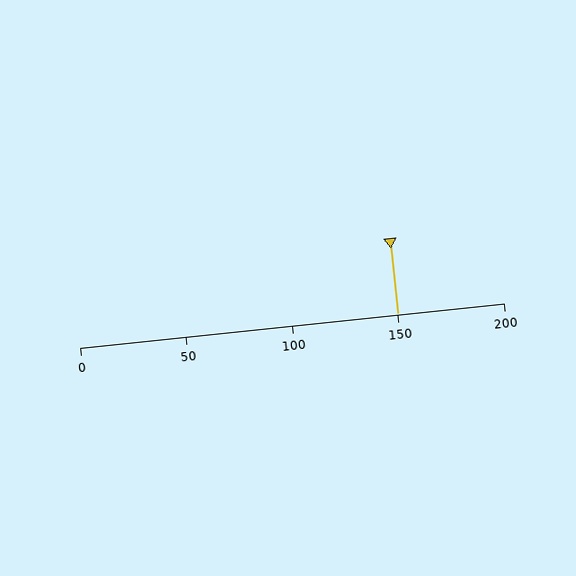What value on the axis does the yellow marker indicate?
The marker indicates approximately 150.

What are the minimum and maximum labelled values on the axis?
The axis runs from 0 to 200.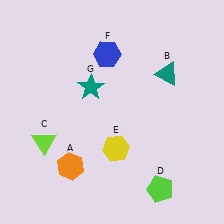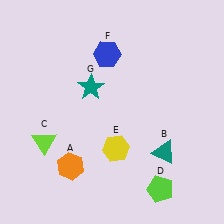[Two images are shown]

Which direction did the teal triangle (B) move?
The teal triangle (B) moved down.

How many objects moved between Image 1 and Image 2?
1 object moved between the two images.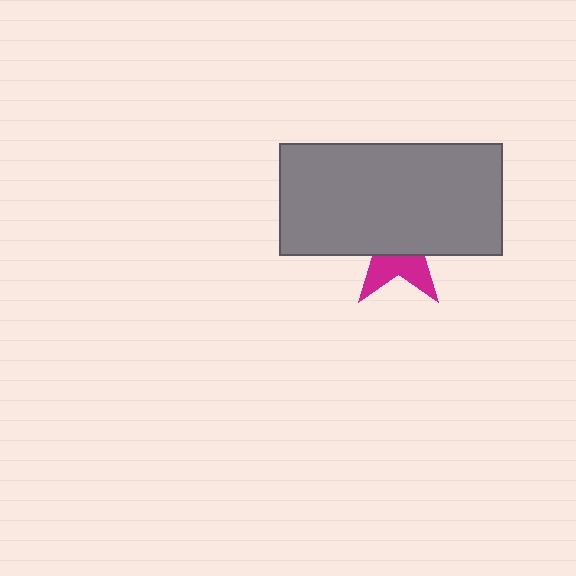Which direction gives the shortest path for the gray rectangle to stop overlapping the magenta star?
Moving up gives the shortest separation.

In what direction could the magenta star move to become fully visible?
The magenta star could move down. That would shift it out from behind the gray rectangle entirely.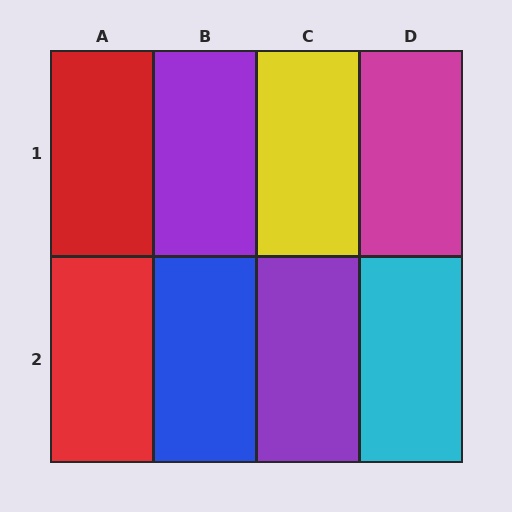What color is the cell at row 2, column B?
Blue.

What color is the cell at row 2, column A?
Red.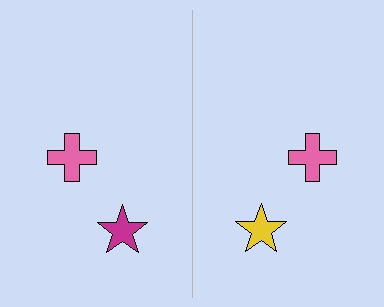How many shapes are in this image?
There are 4 shapes in this image.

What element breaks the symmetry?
The yellow star on the right side breaks the symmetry — its mirror counterpart is magenta.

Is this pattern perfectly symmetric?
No, the pattern is not perfectly symmetric. The yellow star on the right side breaks the symmetry — its mirror counterpart is magenta.